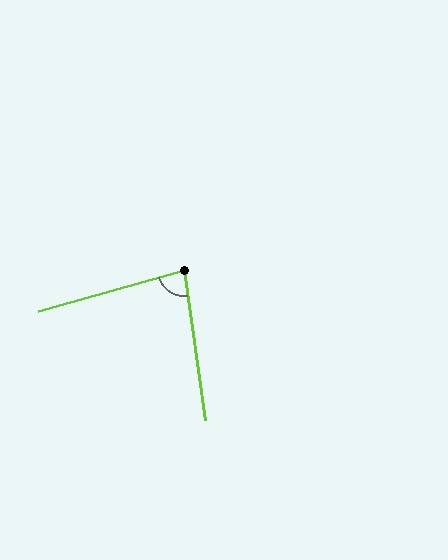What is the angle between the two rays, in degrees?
Approximately 82 degrees.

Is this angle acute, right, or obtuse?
It is acute.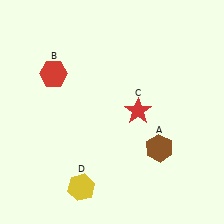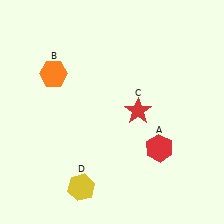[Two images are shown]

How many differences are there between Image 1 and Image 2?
There are 2 differences between the two images.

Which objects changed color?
A changed from brown to red. B changed from red to orange.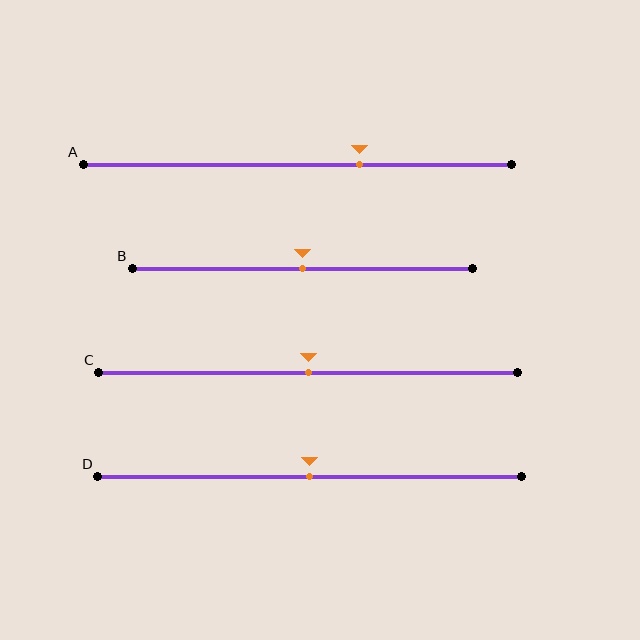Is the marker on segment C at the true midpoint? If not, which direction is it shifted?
Yes, the marker on segment C is at the true midpoint.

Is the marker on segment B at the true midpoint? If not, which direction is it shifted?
Yes, the marker on segment B is at the true midpoint.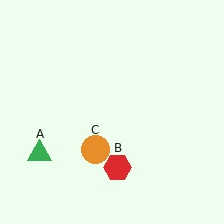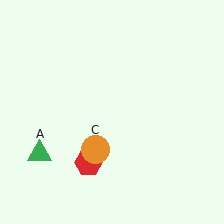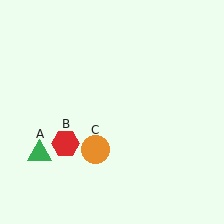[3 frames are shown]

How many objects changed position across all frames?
1 object changed position: red hexagon (object B).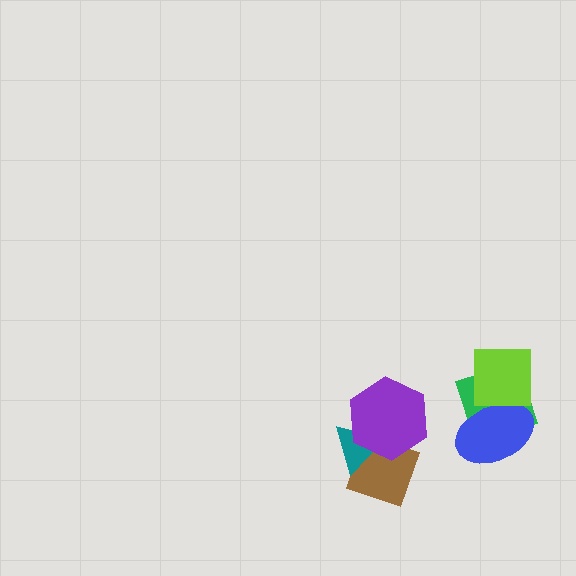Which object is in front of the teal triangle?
The purple hexagon is in front of the teal triangle.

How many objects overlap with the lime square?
2 objects overlap with the lime square.